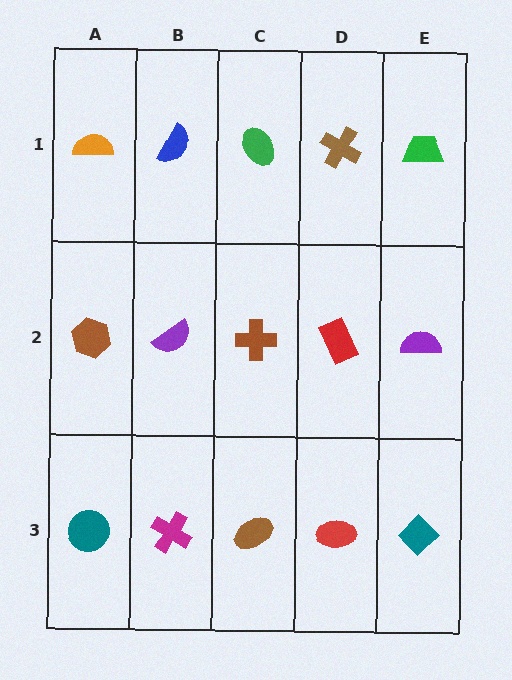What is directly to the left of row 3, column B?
A teal circle.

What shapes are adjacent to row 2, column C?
A green ellipse (row 1, column C), a brown ellipse (row 3, column C), a purple semicircle (row 2, column B), a red rectangle (row 2, column D).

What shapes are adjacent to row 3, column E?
A purple semicircle (row 2, column E), a red ellipse (row 3, column D).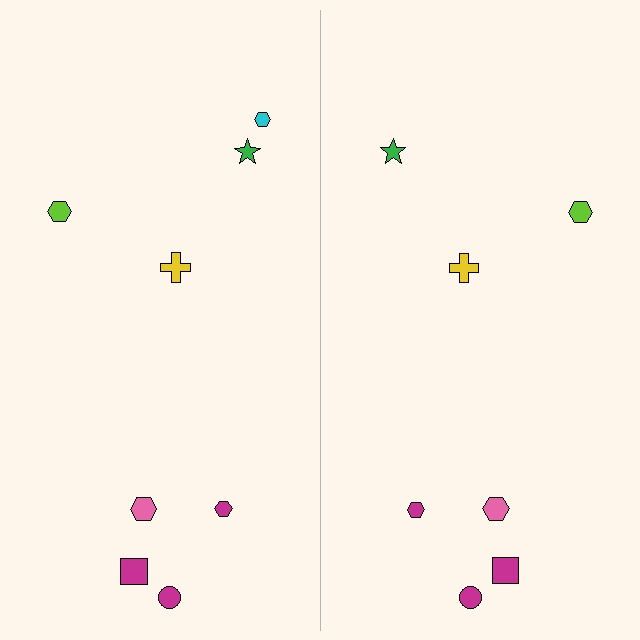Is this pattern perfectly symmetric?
No, the pattern is not perfectly symmetric. A cyan hexagon is missing from the right side.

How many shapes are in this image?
There are 15 shapes in this image.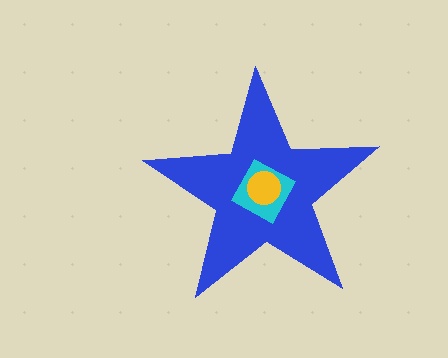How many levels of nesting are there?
3.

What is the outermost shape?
The blue star.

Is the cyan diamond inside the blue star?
Yes.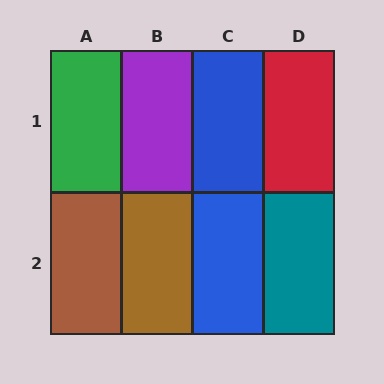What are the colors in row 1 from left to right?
Green, purple, blue, red.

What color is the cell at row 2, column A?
Brown.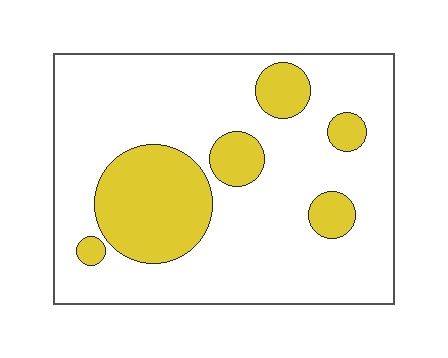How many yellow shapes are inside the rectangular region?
6.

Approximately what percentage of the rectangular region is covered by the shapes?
Approximately 25%.